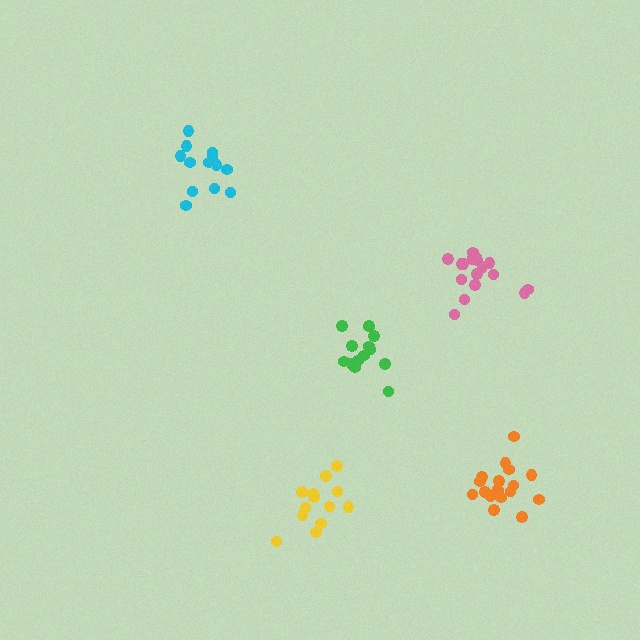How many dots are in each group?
Group 1: 14 dots, Group 2: 18 dots, Group 3: 18 dots, Group 4: 13 dots, Group 5: 13 dots (76 total).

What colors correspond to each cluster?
The clusters are colored: green, pink, orange, cyan, yellow.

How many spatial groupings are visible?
There are 5 spatial groupings.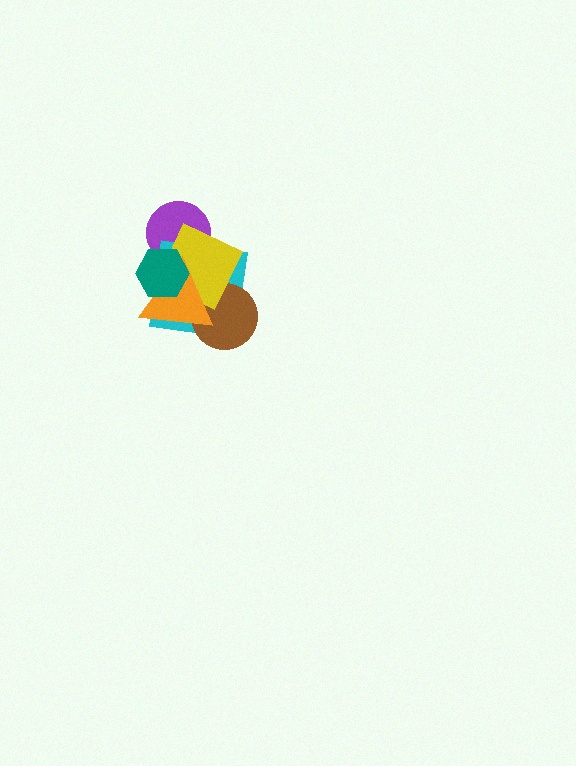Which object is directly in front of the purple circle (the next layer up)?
The cyan square is directly in front of the purple circle.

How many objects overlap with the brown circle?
3 objects overlap with the brown circle.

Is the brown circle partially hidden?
Yes, it is partially covered by another shape.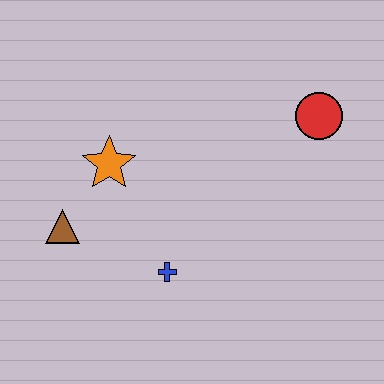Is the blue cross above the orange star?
No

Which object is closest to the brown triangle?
The orange star is closest to the brown triangle.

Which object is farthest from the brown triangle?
The red circle is farthest from the brown triangle.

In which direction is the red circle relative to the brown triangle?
The red circle is to the right of the brown triangle.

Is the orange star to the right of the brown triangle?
Yes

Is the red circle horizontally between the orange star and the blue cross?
No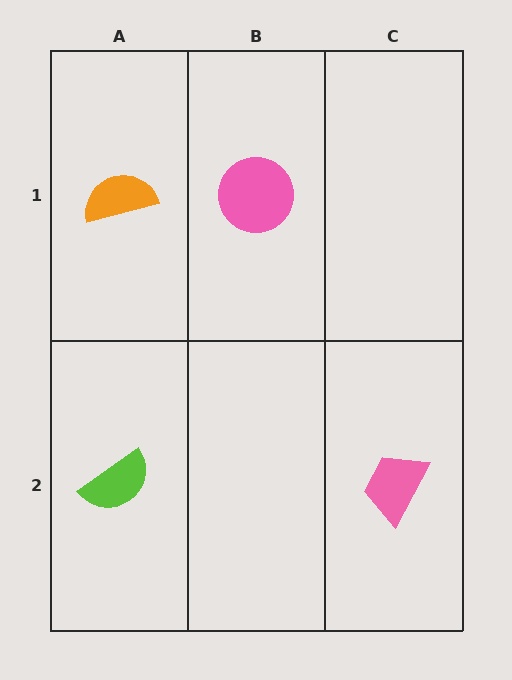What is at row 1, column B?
A pink circle.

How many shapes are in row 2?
2 shapes.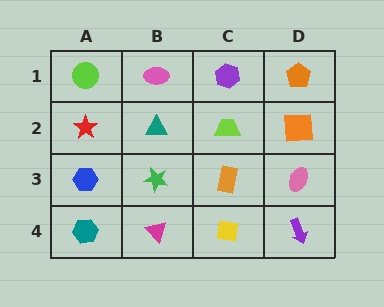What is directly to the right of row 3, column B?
An orange rectangle.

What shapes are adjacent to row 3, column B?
A teal triangle (row 2, column B), a magenta triangle (row 4, column B), a blue hexagon (row 3, column A), an orange rectangle (row 3, column C).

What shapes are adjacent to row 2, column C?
A purple hexagon (row 1, column C), an orange rectangle (row 3, column C), a teal triangle (row 2, column B), an orange square (row 2, column D).